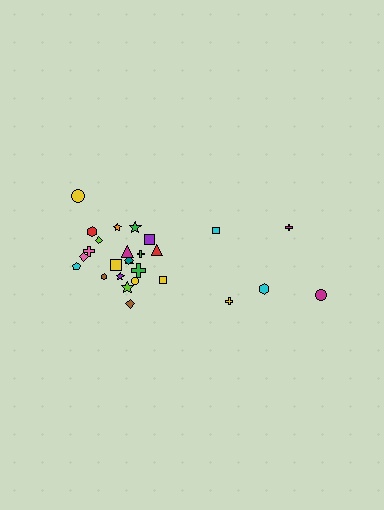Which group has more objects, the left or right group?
The left group.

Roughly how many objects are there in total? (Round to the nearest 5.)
Roughly 25 objects in total.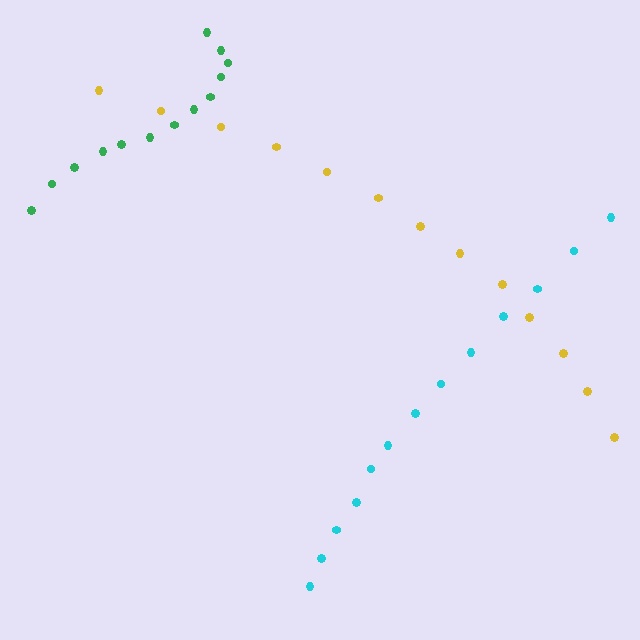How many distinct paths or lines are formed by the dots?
There are 3 distinct paths.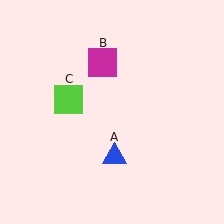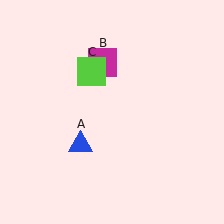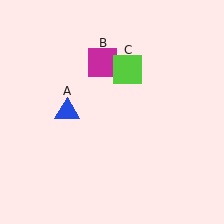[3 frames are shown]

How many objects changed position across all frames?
2 objects changed position: blue triangle (object A), lime square (object C).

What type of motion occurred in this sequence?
The blue triangle (object A), lime square (object C) rotated clockwise around the center of the scene.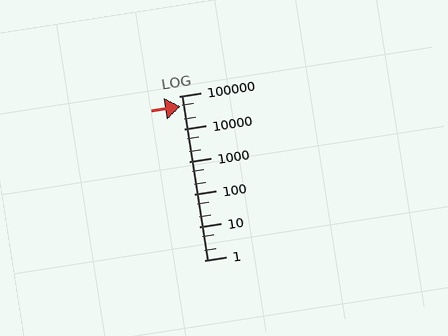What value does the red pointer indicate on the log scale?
The pointer indicates approximately 47000.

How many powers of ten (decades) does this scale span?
The scale spans 5 decades, from 1 to 100000.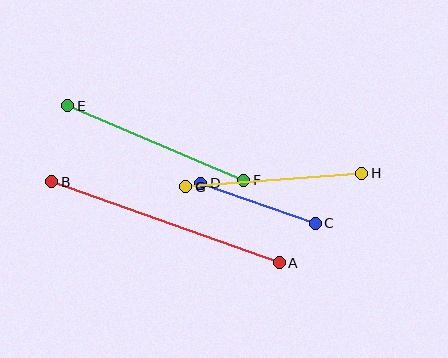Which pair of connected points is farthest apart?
Points A and B are farthest apart.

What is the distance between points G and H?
The distance is approximately 177 pixels.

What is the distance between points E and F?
The distance is approximately 191 pixels.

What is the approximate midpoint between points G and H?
The midpoint is at approximately (274, 180) pixels.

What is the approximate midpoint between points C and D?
The midpoint is at approximately (258, 203) pixels.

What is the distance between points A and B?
The distance is approximately 241 pixels.